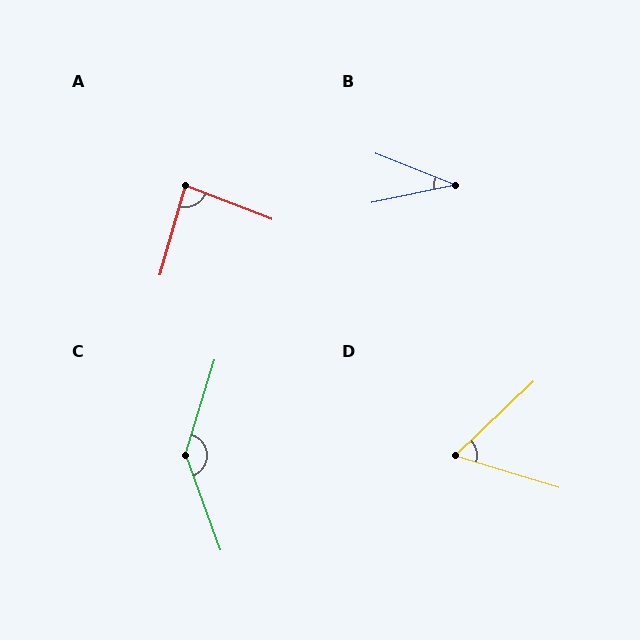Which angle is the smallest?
B, at approximately 33 degrees.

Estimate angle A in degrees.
Approximately 84 degrees.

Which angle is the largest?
C, at approximately 143 degrees.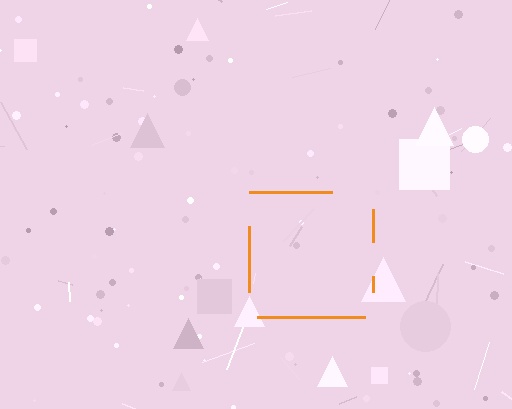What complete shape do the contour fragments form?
The contour fragments form a square.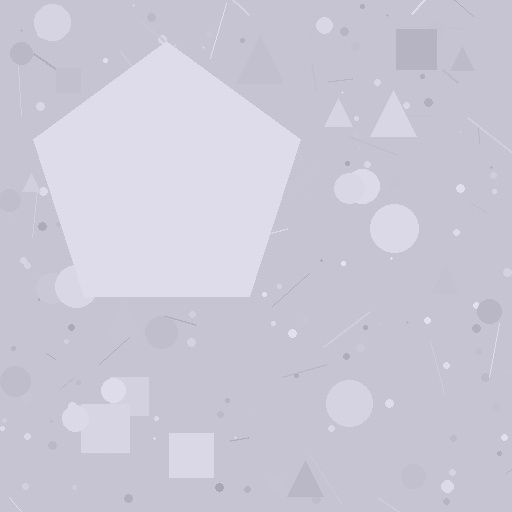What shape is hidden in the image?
A pentagon is hidden in the image.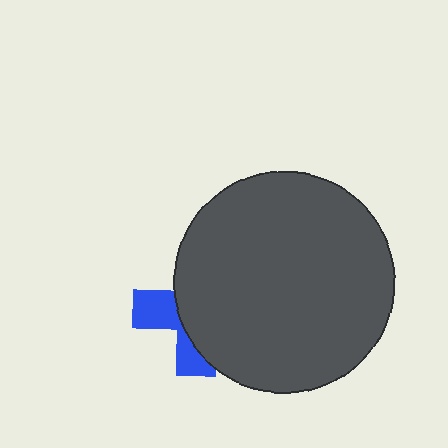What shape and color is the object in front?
The object in front is a dark gray circle.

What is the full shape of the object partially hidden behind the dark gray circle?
The partially hidden object is a blue cross.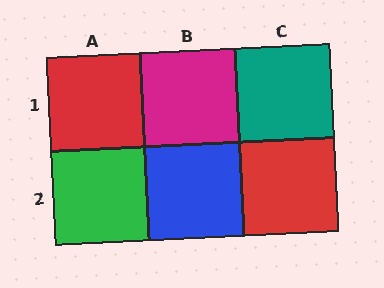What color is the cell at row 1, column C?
Teal.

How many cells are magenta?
1 cell is magenta.